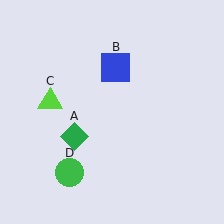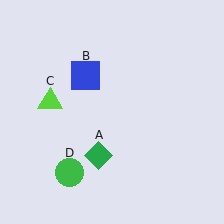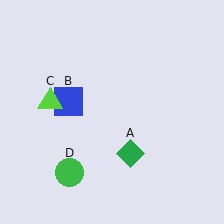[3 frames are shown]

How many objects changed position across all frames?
2 objects changed position: green diamond (object A), blue square (object B).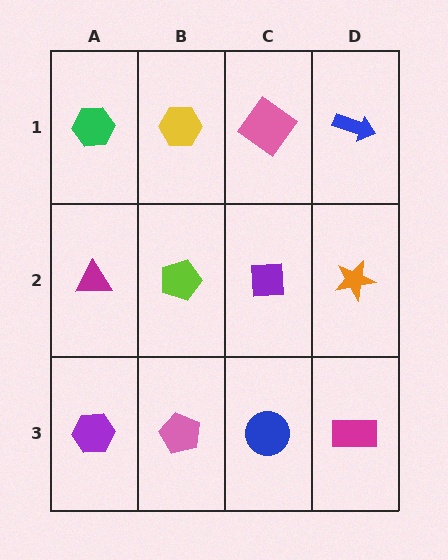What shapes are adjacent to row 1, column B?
A lime pentagon (row 2, column B), a green hexagon (row 1, column A), a pink diamond (row 1, column C).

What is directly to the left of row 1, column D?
A pink diamond.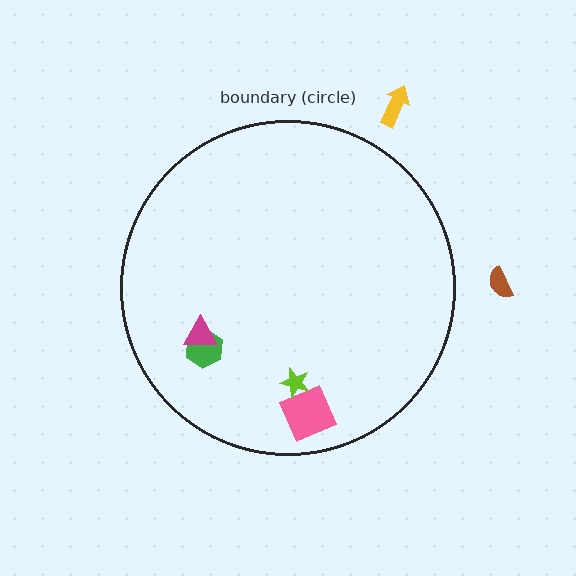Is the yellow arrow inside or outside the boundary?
Outside.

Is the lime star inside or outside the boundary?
Inside.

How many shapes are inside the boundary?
4 inside, 2 outside.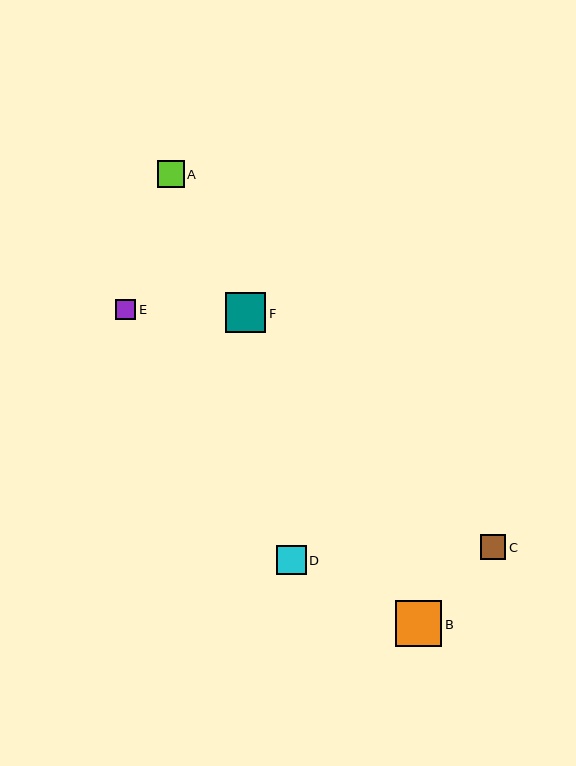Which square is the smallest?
Square E is the smallest with a size of approximately 20 pixels.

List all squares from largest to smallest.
From largest to smallest: B, F, D, A, C, E.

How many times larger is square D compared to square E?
Square D is approximately 1.5 times the size of square E.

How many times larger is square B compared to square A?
Square B is approximately 1.7 times the size of square A.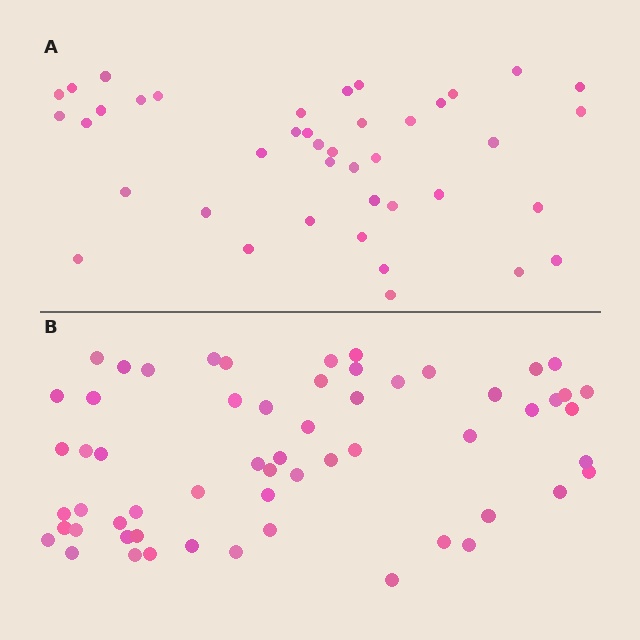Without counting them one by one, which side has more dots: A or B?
Region B (the bottom region) has more dots.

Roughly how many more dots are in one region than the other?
Region B has approximately 20 more dots than region A.